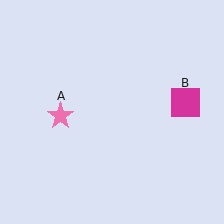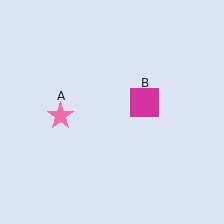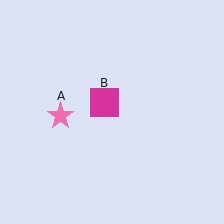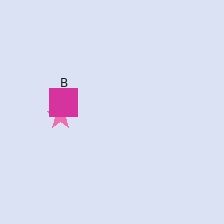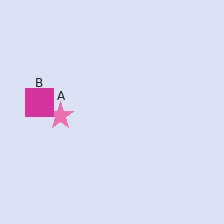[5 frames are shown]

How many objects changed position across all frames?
1 object changed position: magenta square (object B).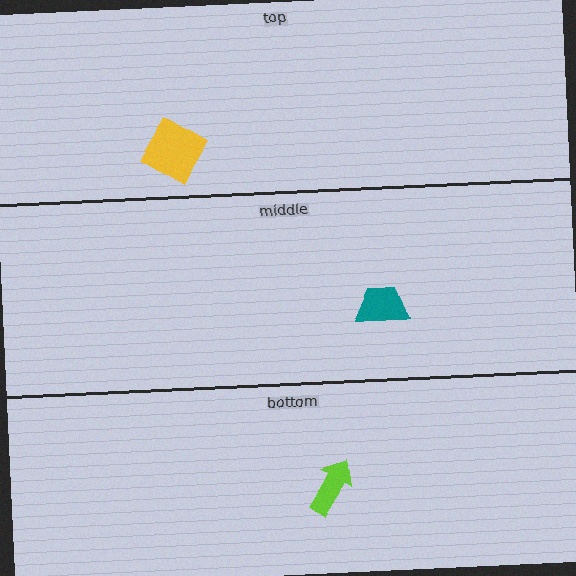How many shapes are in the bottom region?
1.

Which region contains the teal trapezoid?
The middle region.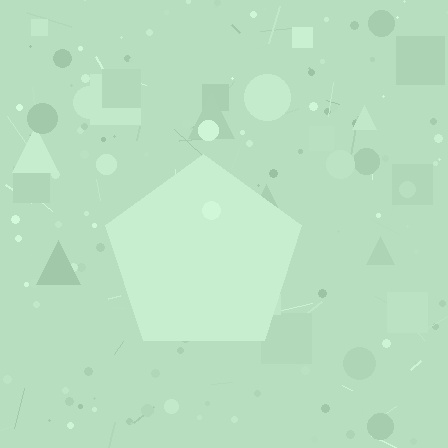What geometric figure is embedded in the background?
A pentagon is embedded in the background.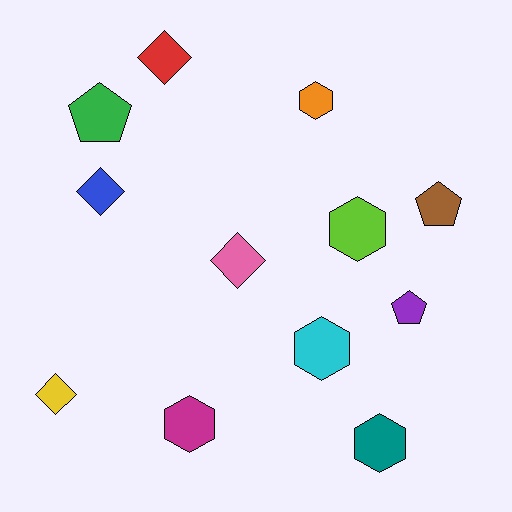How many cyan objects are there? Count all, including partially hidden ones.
There is 1 cyan object.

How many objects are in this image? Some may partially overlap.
There are 12 objects.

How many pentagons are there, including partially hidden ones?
There are 3 pentagons.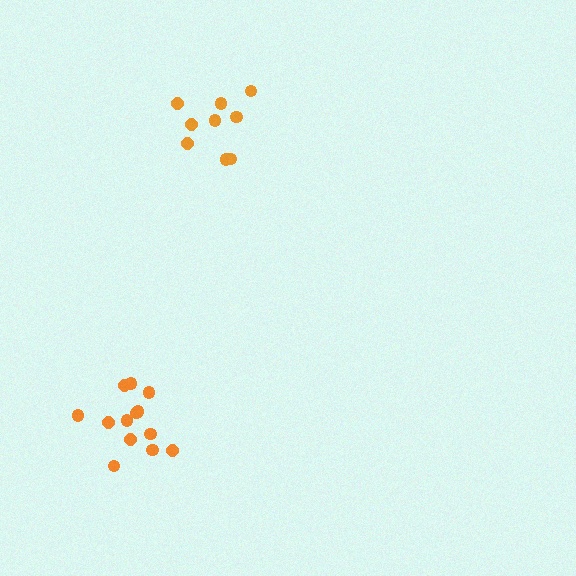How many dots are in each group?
Group 1: 9 dots, Group 2: 13 dots (22 total).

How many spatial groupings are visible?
There are 2 spatial groupings.